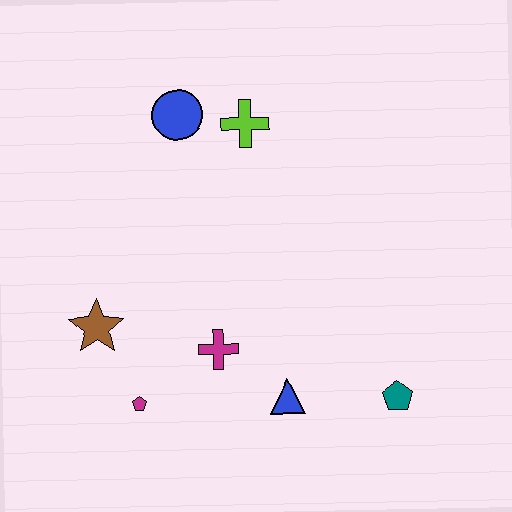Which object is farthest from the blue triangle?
The blue circle is farthest from the blue triangle.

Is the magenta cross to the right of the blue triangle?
No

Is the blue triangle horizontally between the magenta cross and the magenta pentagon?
No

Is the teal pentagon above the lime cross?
No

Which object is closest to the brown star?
The magenta pentagon is closest to the brown star.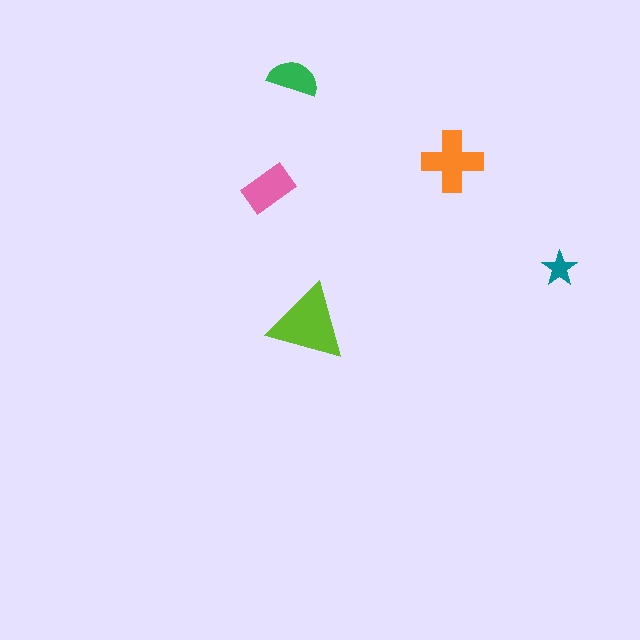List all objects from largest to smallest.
The lime triangle, the orange cross, the pink rectangle, the green semicircle, the teal star.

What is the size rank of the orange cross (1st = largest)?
2nd.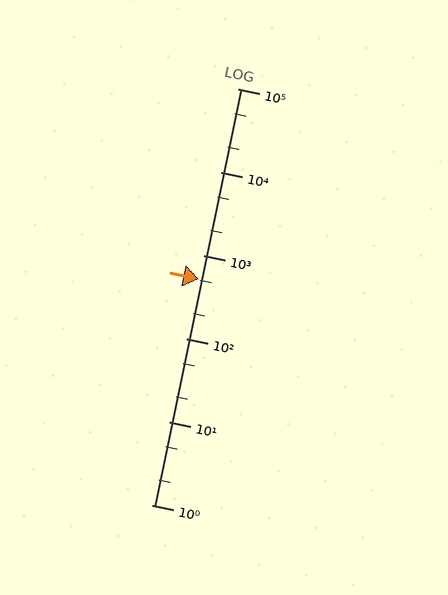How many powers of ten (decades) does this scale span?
The scale spans 5 decades, from 1 to 100000.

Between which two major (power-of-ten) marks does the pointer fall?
The pointer is between 100 and 1000.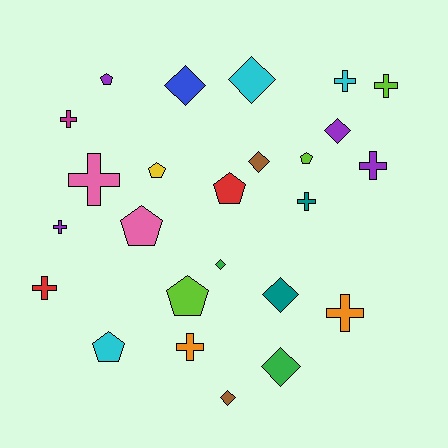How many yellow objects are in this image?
There is 1 yellow object.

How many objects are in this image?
There are 25 objects.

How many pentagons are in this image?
There are 7 pentagons.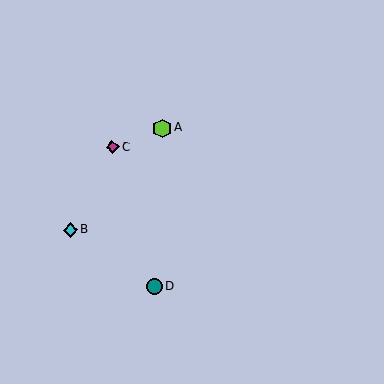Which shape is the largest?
The lime hexagon (labeled A) is the largest.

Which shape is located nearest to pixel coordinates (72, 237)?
The cyan diamond (labeled B) at (70, 230) is nearest to that location.